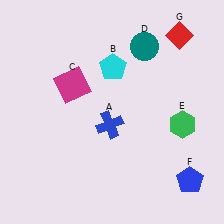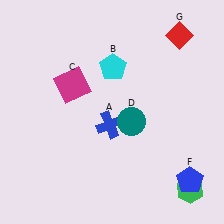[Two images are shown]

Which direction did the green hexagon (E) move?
The green hexagon (E) moved down.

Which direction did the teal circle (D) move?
The teal circle (D) moved down.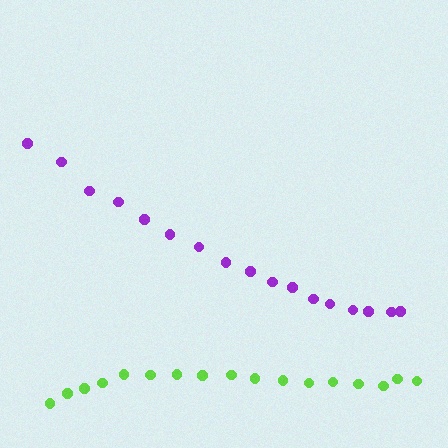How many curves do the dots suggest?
There are 2 distinct paths.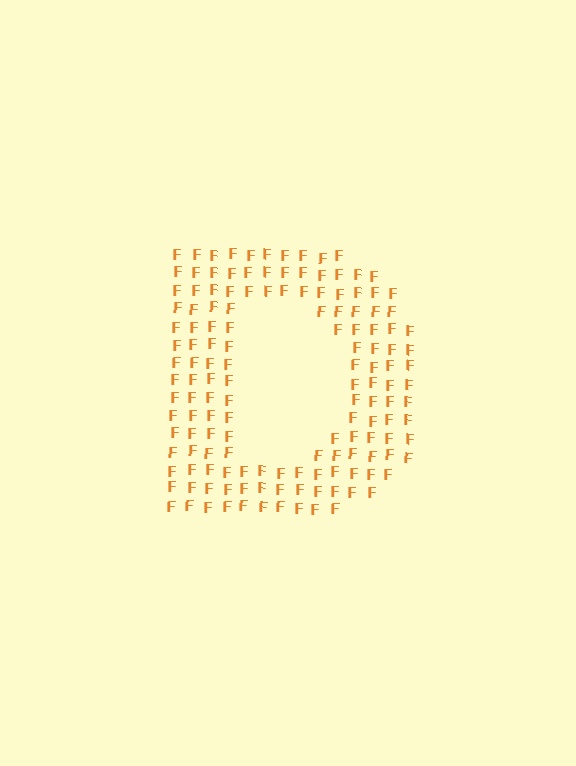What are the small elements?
The small elements are letter F's.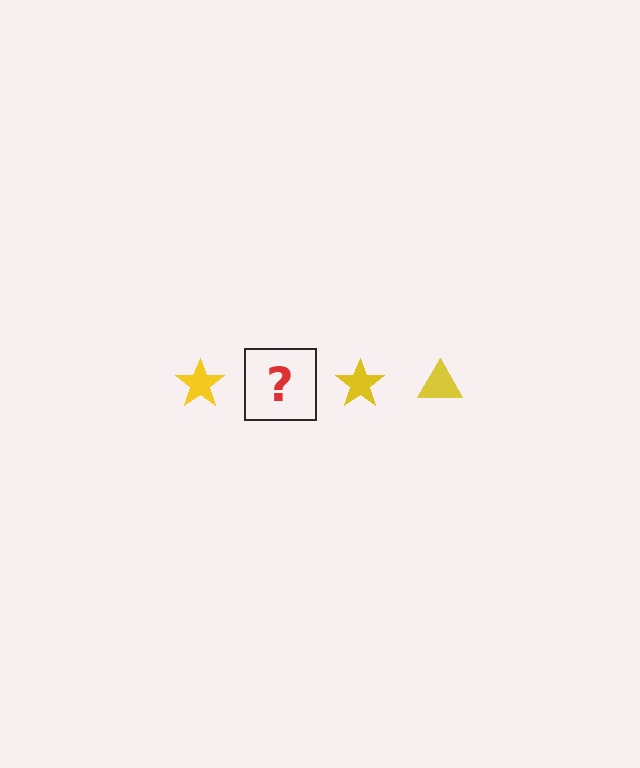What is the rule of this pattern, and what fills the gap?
The rule is that the pattern cycles through star, triangle shapes in yellow. The gap should be filled with a yellow triangle.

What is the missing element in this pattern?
The missing element is a yellow triangle.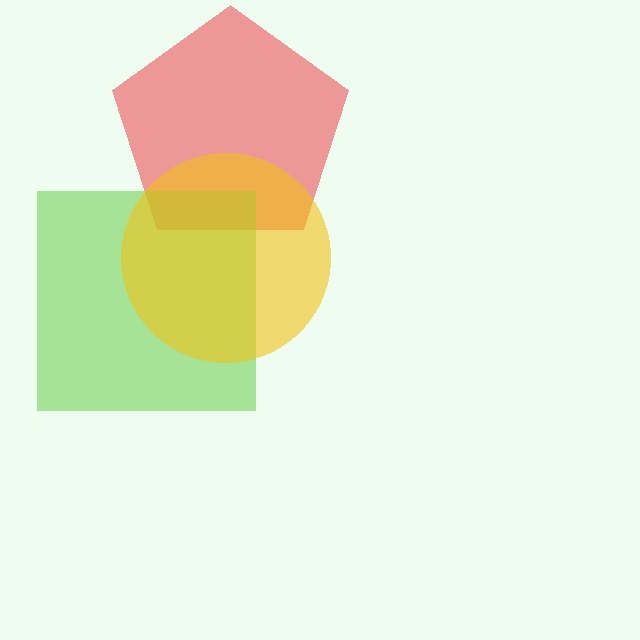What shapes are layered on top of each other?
The layered shapes are: a red pentagon, a lime square, a yellow circle.